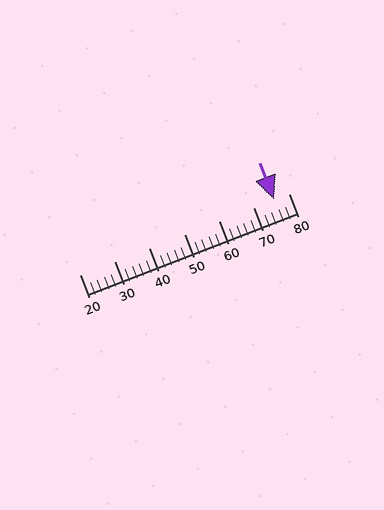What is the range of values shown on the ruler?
The ruler shows values from 20 to 80.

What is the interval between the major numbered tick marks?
The major tick marks are spaced 10 units apart.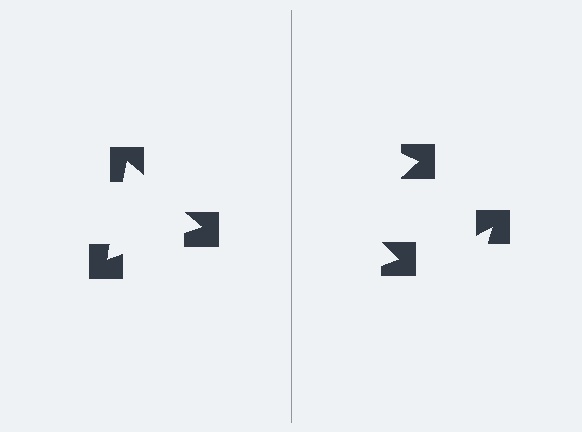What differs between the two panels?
The notched squares are positioned identically on both sides; only the wedge orientations differ. On the left they align to a triangle; on the right they are misaligned.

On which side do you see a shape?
An illusory triangle appears on the left side. On the right side the wedge cuts are rotated, so no coherent shape forms.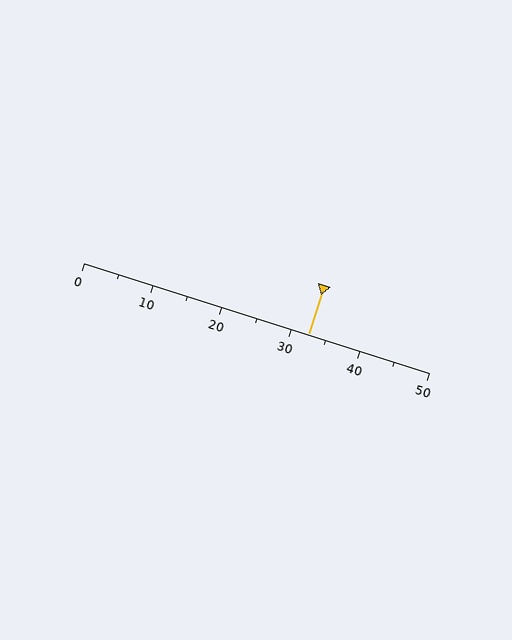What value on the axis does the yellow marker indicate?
The marker indicates approximately 32.5.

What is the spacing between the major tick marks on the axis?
The major ticks are spaced 10 apart.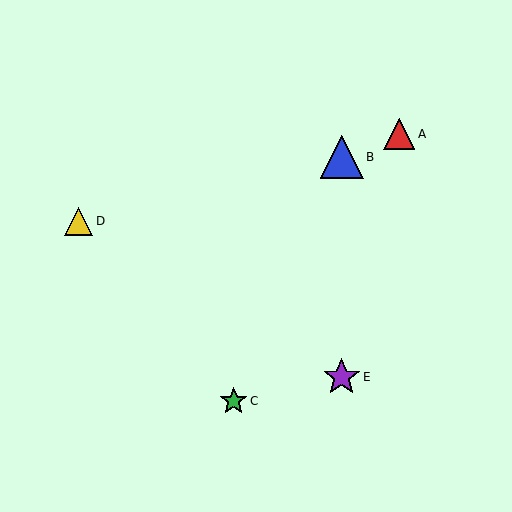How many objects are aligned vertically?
2 objects (B, E) are aligned vertically.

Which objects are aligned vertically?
Objects B, E are aligned vertically.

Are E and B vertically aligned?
Yes, both are at x≈342.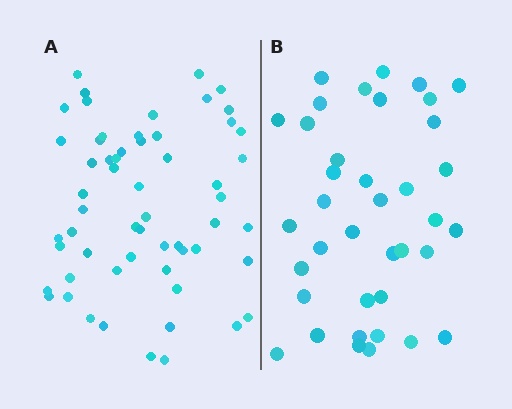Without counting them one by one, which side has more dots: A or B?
Region A (the left region) has more dots.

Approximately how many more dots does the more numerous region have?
Region A has approximately 20 more dots than region B.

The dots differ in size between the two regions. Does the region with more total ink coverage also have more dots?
No. Region B has more total ink coverage because its dots are larger, but region A actually contains more individual dots. Total area can be misleading — the number of items is what matters here.